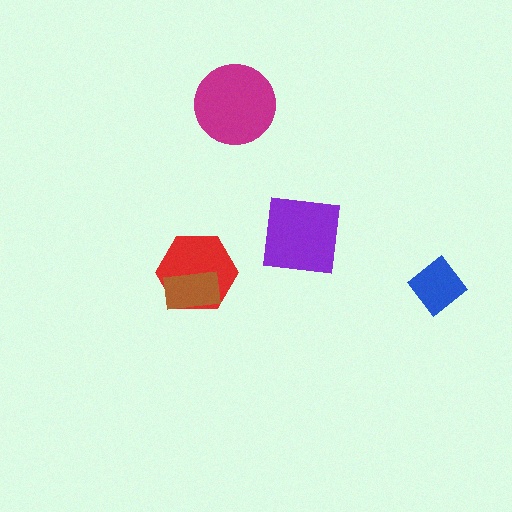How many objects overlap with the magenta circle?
0 objects overlap with the magenta circle.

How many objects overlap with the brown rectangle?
1 object overlaps with the brown rectangle.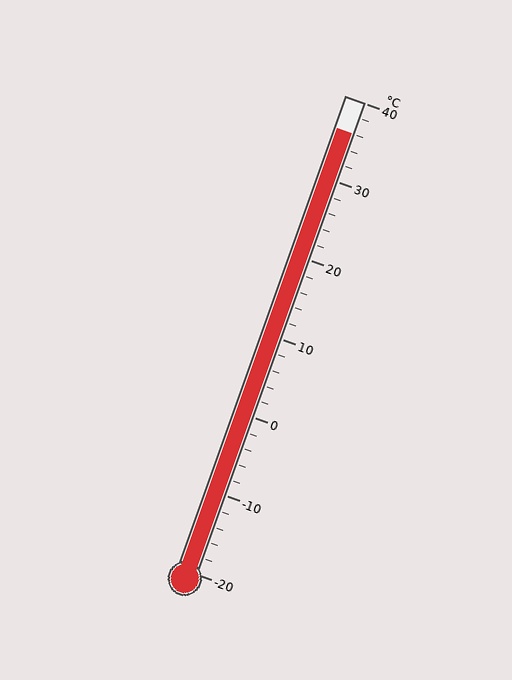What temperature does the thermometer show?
The thermometer shows approximately 36°C.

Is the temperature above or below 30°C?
The temperature is above 30°C.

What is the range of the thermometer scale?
The thermometer scale ranges from -20°C to 40°C.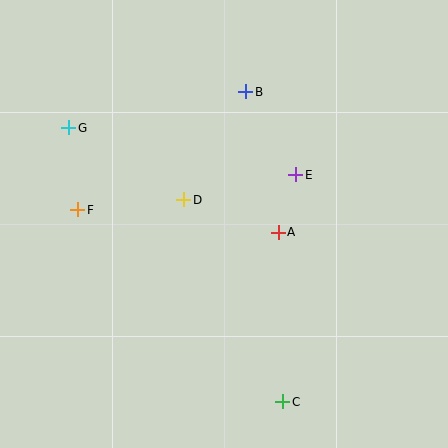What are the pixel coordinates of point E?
Point E is at (296, 175).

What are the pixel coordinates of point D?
Point D is at (184, 200).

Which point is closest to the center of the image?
Point D at (184, 200) is closest to the center.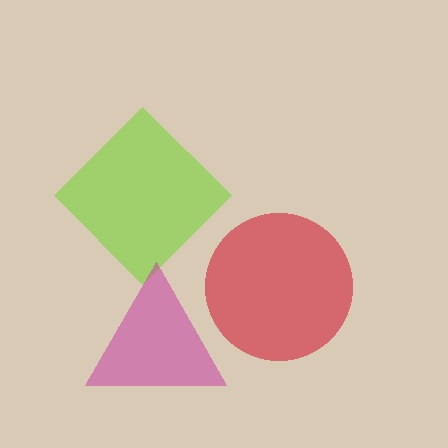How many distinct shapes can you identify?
There are 3 distinct shapes: a lime diamond, a magenta triangle, a red circle.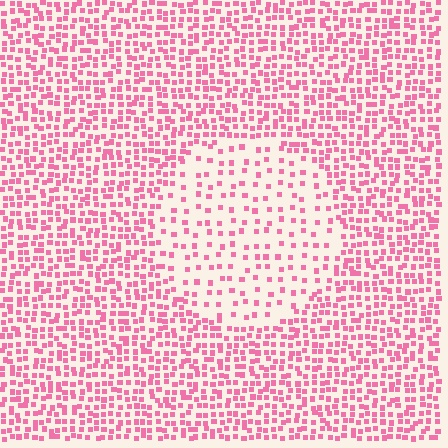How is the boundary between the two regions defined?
The boundary is defined by a change in element density (approximately 2.4x ratio). All elements are the same color, size, and shape.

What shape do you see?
I see a circle.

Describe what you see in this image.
The image contains small pink elements arranged at two different densities. A circle-shaped region is visible where the elements are less densely packed than the surrounding area.